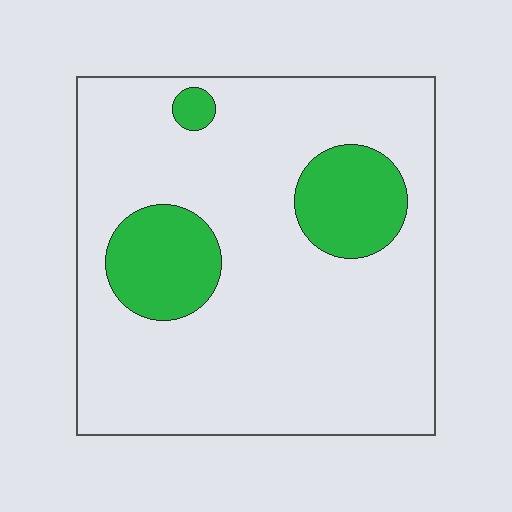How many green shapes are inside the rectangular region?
3.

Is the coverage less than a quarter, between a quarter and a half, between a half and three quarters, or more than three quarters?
Less than a quarter.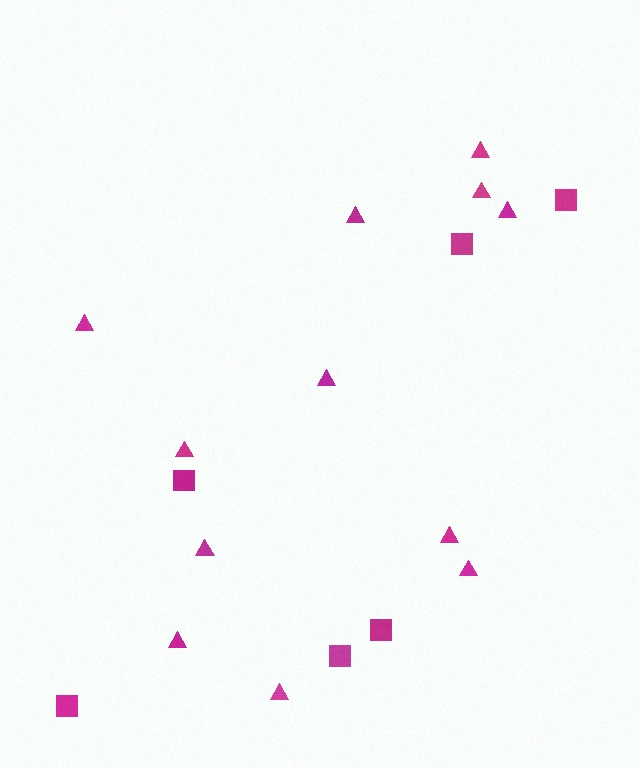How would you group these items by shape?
There are 2 groups: one group of triangles (12) and one group of squares (6).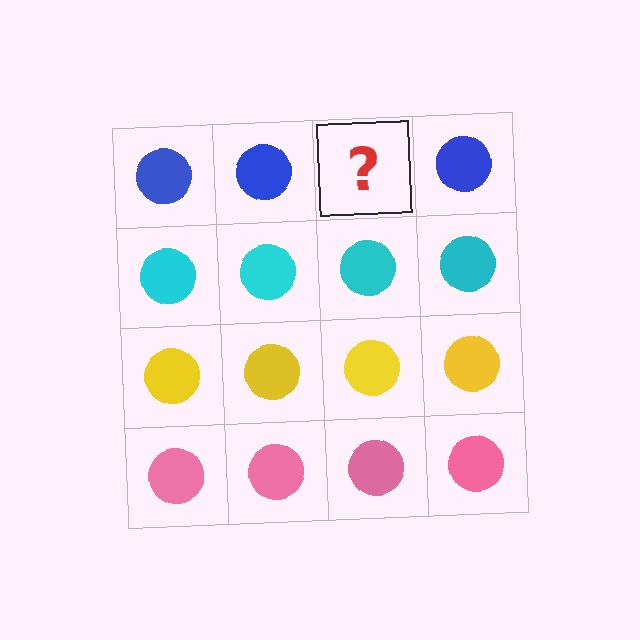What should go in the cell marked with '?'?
The missing cell should contain a blue circle.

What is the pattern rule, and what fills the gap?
The rule is that each row has a consistent color. The gap should be filled with a blue circle.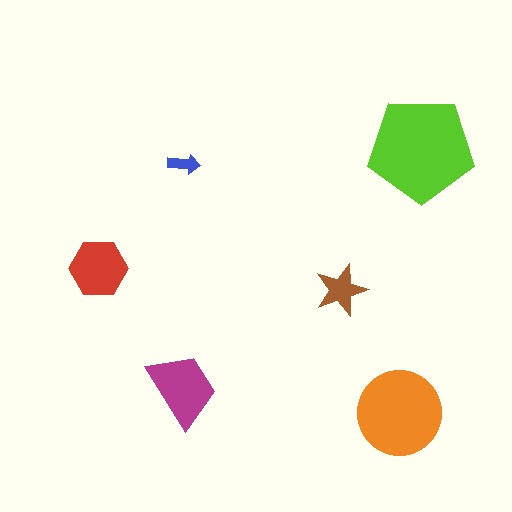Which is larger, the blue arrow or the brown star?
The brown star.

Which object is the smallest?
The blue arrow.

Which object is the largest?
The lime pentagon.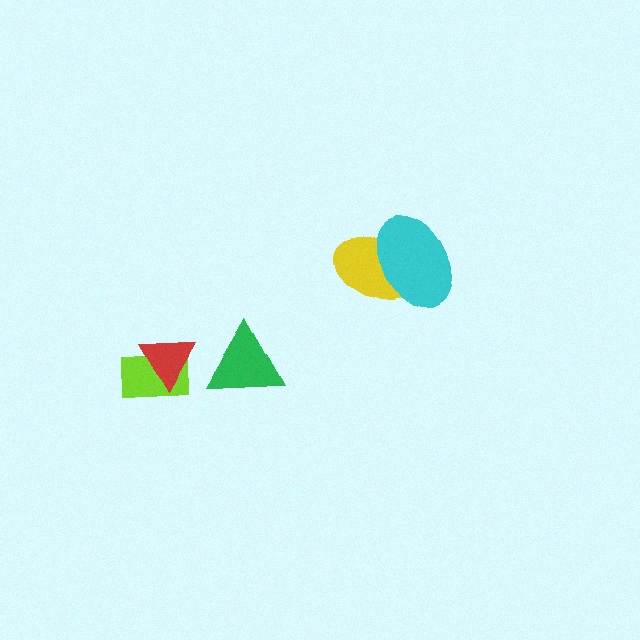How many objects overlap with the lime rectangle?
1 object overlaps with the lime rectangle.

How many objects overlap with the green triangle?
0 objects overlap with the green triangle.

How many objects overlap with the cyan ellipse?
1 object overlaps with the cyan ellipse.